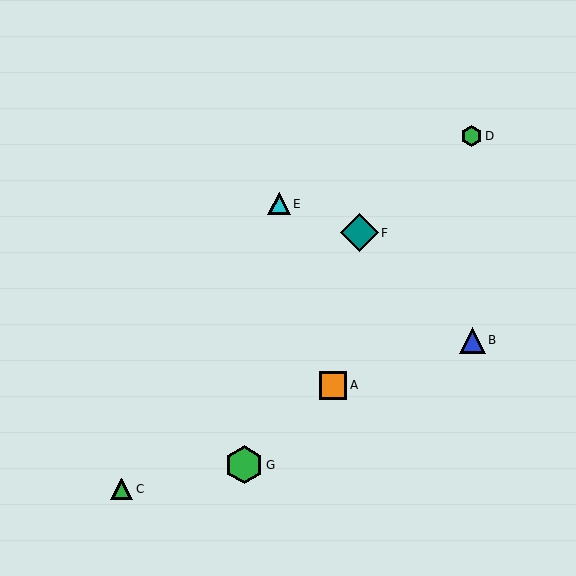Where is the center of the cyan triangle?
The center of the cyan triangle is at (279, 204).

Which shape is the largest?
The teal diamond (labeled F) is the largest.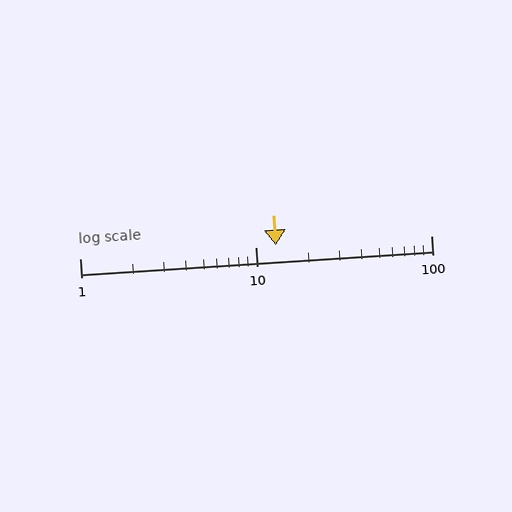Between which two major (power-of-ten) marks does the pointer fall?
The pointer is between 10 and 100.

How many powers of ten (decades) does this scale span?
The scale spans 2 decades, from 1 to 100.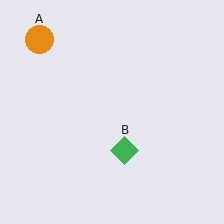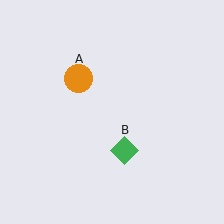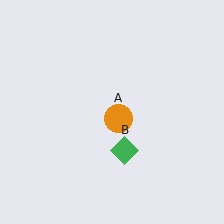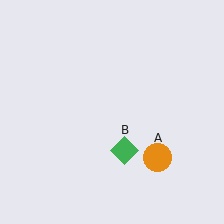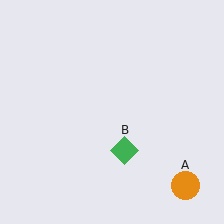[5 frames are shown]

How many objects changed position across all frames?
1 object changed position: orange circle (object A).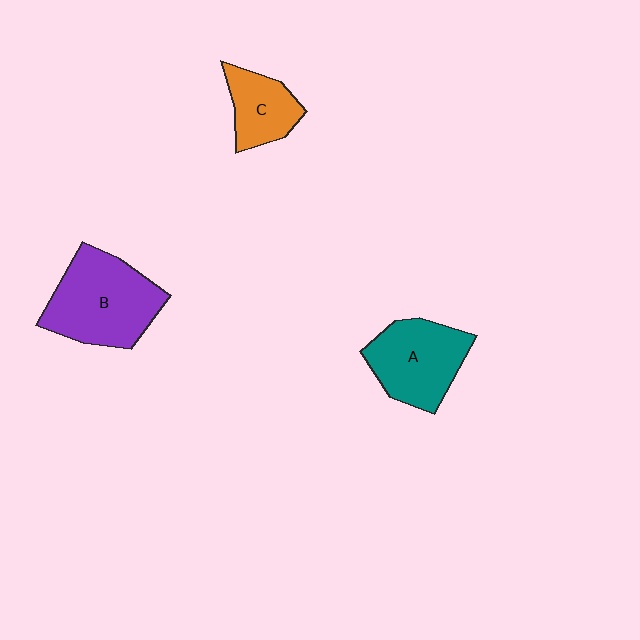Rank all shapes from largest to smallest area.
From largest to smallest: B (purple), A (teal), C (orange).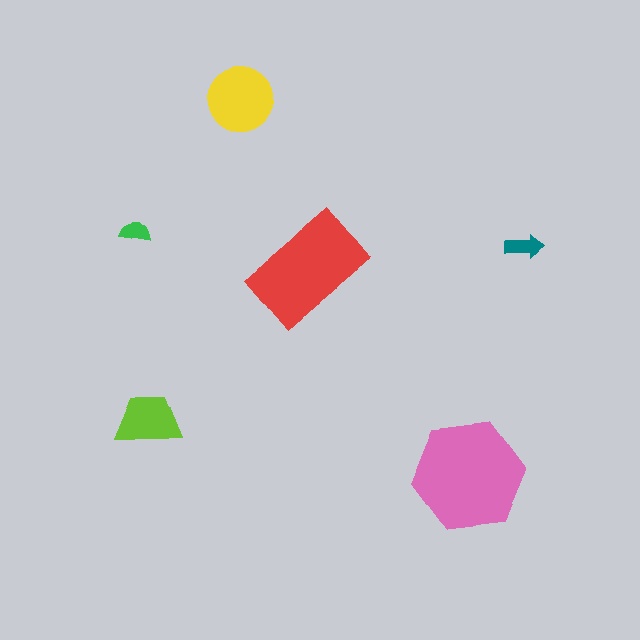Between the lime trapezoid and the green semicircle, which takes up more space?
The lime trapezoid.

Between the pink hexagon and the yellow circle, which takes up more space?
The pink hexagon.